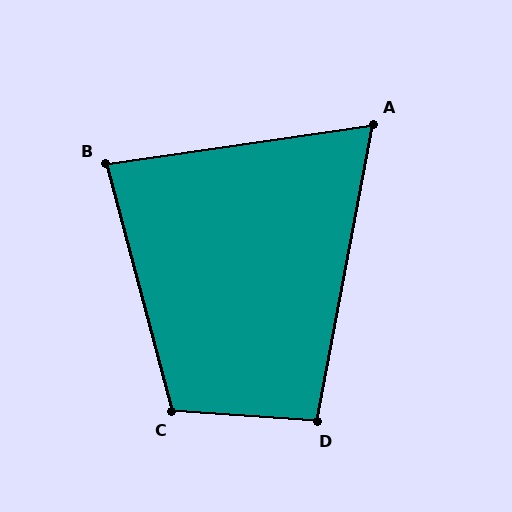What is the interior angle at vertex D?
Approximately 97 degrees (obtuse).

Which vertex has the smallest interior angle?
A, at approximately 71 degrees.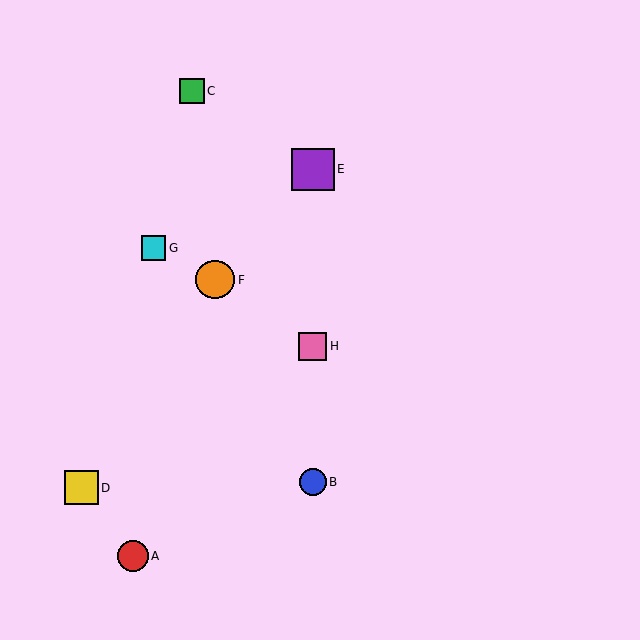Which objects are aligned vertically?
Objects B, E, H are aligned vertically.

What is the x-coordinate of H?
Object H is at x≈313.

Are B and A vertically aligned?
No, B is at x≈313 and A is at x≈133.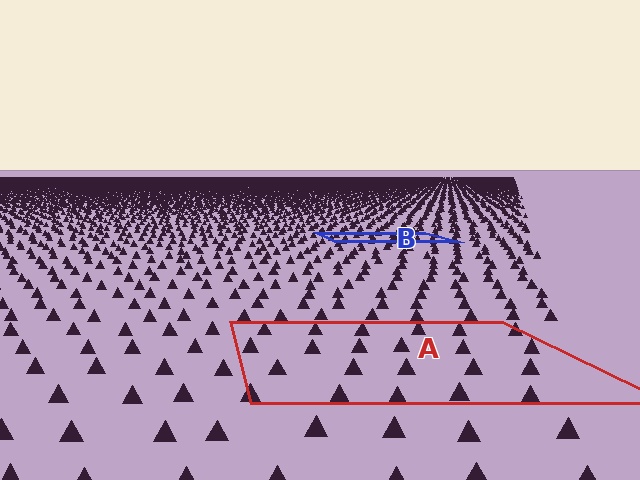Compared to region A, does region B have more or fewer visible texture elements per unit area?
Region B has more texture elements per unit area — they are packed more densely because it is farther away.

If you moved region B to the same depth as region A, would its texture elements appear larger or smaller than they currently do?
They would appear larger. At a closer depth, the same texture elements are projected at a bigger on-screen size.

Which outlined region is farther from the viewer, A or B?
Region B is farther from the viewer — the texture elements inside it appear smaller and more densely packed.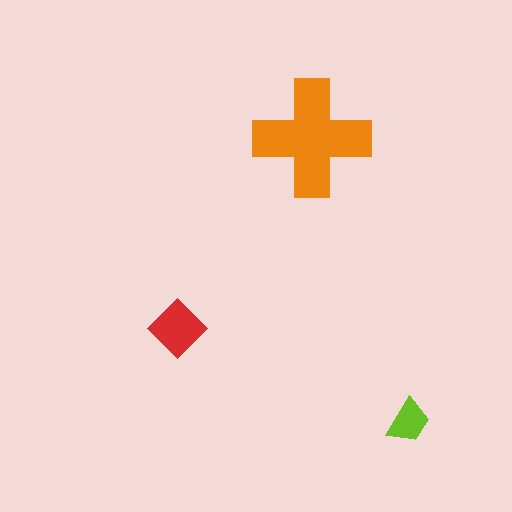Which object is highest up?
The orange cross is topmost.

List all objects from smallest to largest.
The lime trapezoid, the red diamond, the orange cross.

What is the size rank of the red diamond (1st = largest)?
2nd.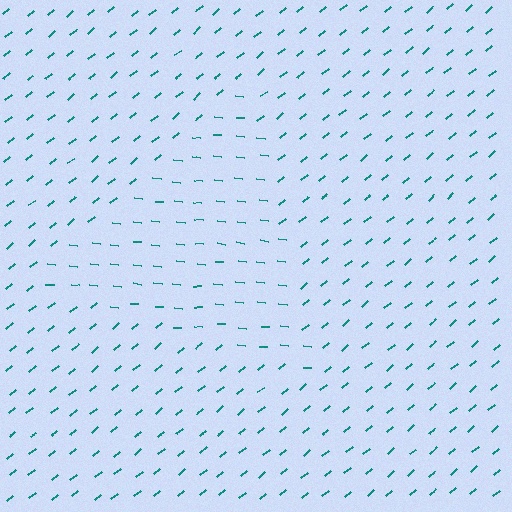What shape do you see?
I see a triangle.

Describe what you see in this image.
The image is filled with small teal line segments. A triangle region in the image has lines oriented differently from the surrounding lines, creating a visible texture boundary.